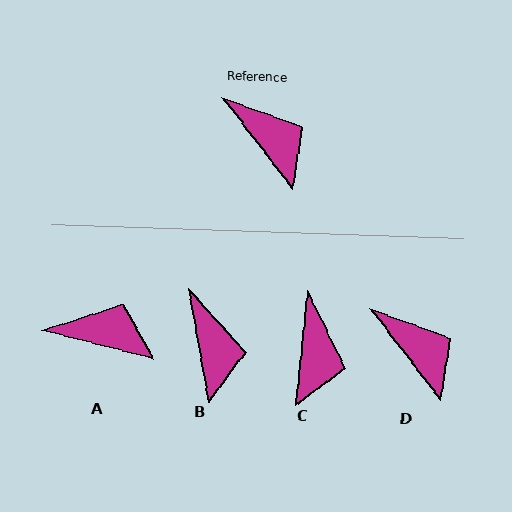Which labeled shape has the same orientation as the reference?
D.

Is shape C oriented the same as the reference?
No, it is off by about 43 degrees.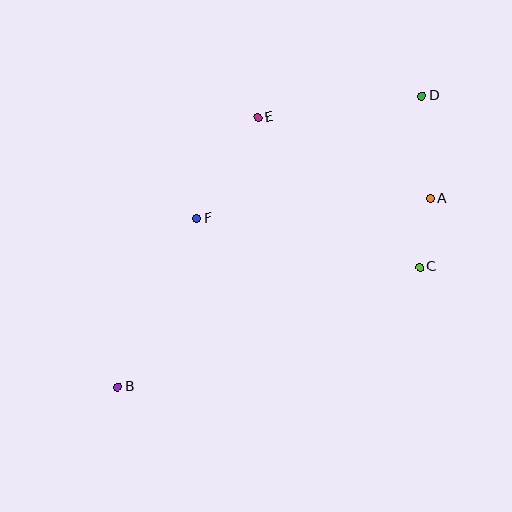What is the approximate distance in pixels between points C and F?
The distance between C and F is approximately 228 pixels.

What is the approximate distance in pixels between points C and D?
The distance between C and D is approximately 171 pixels.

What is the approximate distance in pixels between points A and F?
The distance between A and F is approximately 235 pixels.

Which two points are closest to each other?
Points A and C are closest to each other.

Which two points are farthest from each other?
Points B and D are farthest from each other.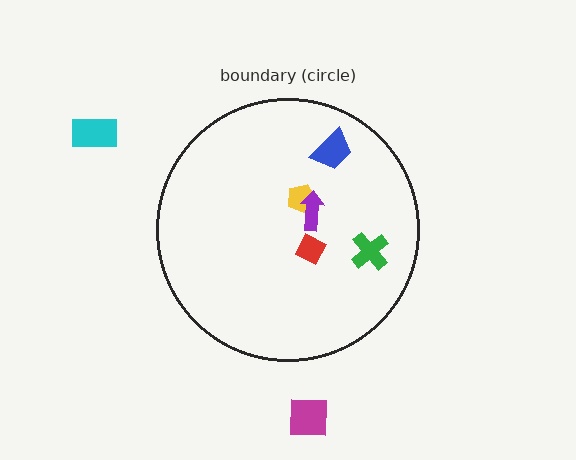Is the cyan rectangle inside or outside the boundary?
Outside.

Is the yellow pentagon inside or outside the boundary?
Inside.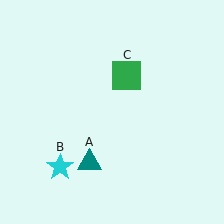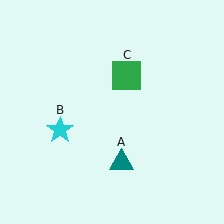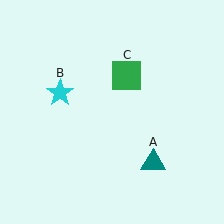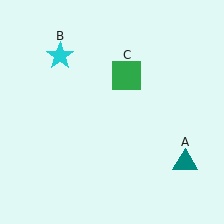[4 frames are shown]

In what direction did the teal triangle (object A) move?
The teal triangle (object A) moved right.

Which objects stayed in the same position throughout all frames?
Green square (object C) remained stationary.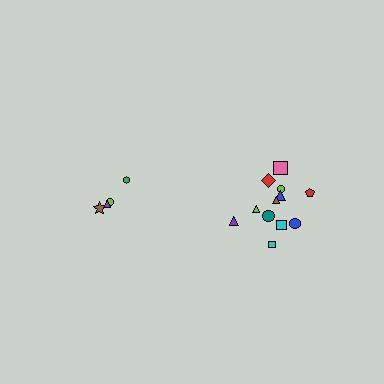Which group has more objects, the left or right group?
The right group.